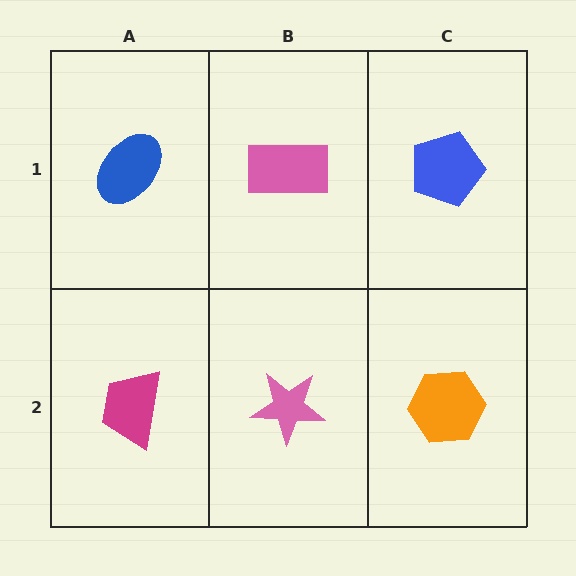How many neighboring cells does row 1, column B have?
3.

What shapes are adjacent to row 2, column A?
A blue ellipse (row 1, column A), a pink star (row 2, column B).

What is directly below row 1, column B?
A pink star.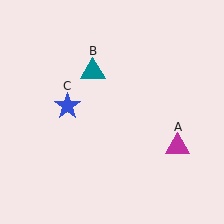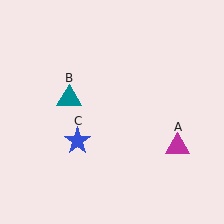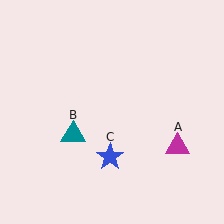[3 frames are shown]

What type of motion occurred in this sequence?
The teal triangle (object B), blue star (object C) rotated counterclockwise around the center of the scene.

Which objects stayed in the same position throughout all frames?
Magenta triangle (object A) remained stationary.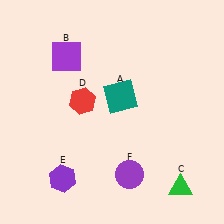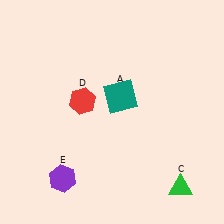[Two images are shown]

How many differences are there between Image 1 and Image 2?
There are 2 differences between the two images.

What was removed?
The purple circle (F), the purple square (B) were removed in Image 2.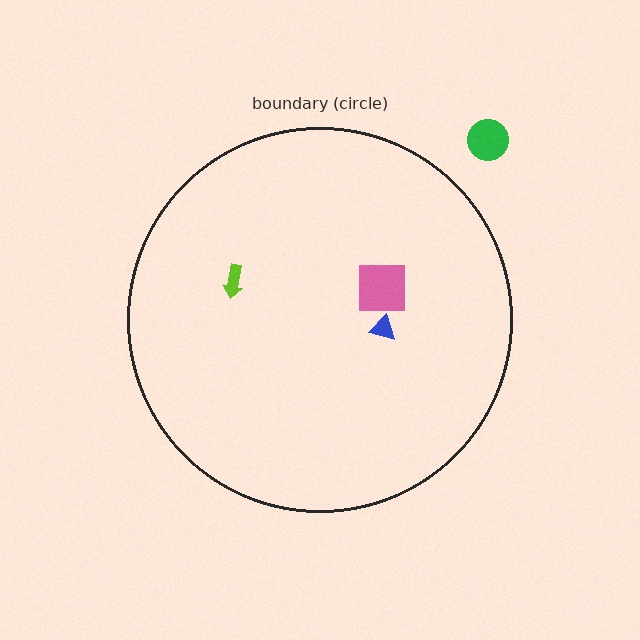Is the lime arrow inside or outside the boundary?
Inside.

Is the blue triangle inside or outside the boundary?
Inside.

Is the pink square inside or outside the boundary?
Inside.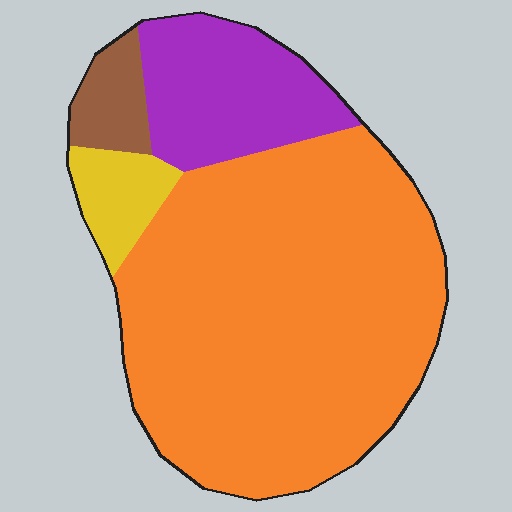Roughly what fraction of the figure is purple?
Purple takes up about one sixth (1/6) of the figure.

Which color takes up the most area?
Orange, at roughly 70%.